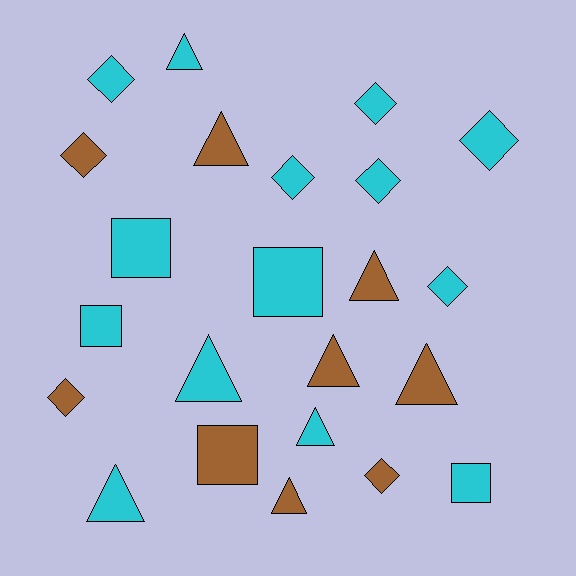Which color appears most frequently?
Cyan, with 14 objects.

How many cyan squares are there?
There are 4 cyan squares.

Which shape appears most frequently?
Triangle, with 9 objects.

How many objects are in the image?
There are 23 objects.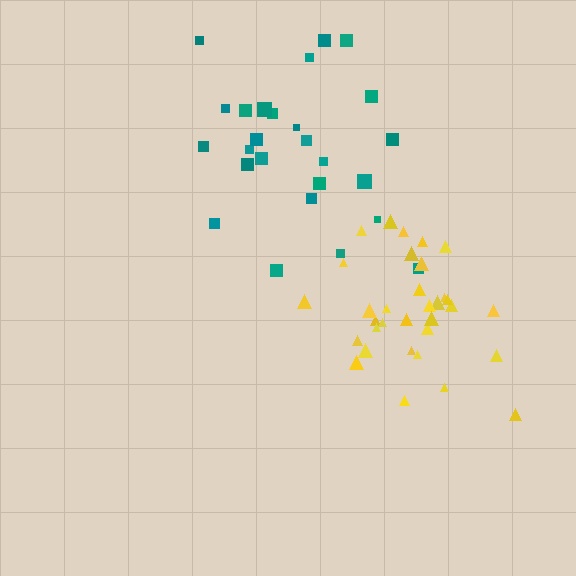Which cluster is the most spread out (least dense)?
Teal.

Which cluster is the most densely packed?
Yellow.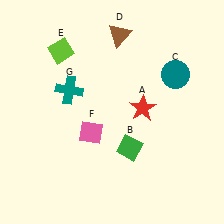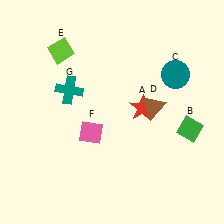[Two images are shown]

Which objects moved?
The objects that moved are: the green diamond (B), the brown triangle (D).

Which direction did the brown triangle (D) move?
The brown triangle (D) moved down.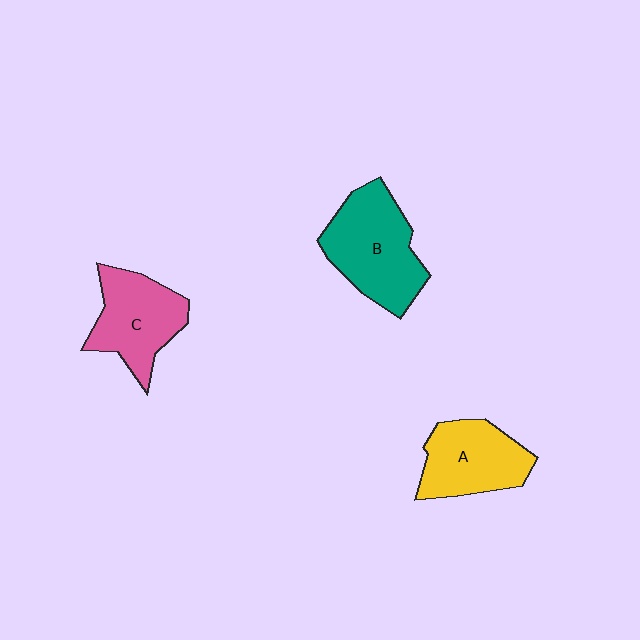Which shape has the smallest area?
Shape A (yellow).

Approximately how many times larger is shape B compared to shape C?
Approximately 1.2 times.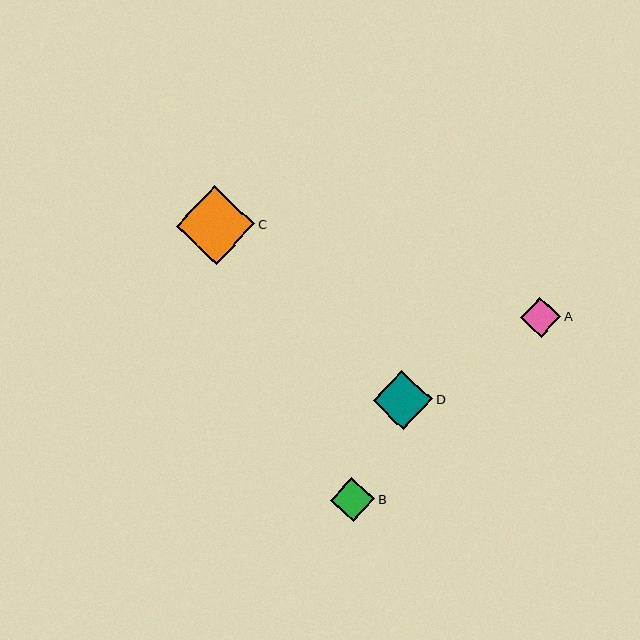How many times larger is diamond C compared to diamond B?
Diamond C is approximately 1.8 times the size of diamond B.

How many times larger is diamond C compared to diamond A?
Diamond C is approximately 2.0 times the size of diamond A.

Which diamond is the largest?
Diamond C is the largest with a size of approximately 79 pixels.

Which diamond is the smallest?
Diamond A is the smallest with a size of approximately 40 pixels.